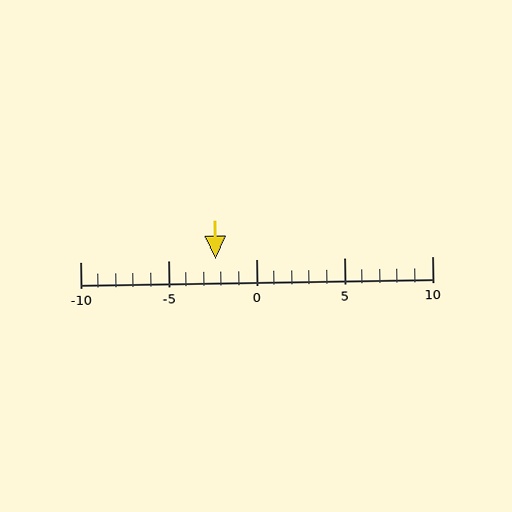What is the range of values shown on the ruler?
The ruler shows values from -10 to 10.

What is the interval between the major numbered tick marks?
The major tick marks are spaced 5 units apart.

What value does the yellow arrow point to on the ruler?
The yellow arrow points to approximately -2.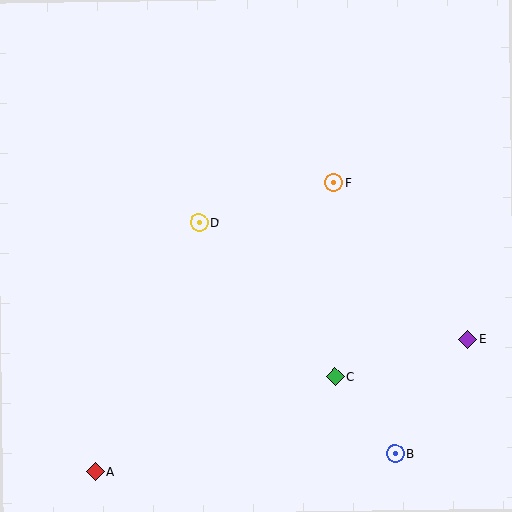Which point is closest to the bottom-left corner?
Point A is closest to the bottom-left corner.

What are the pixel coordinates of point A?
Point A is at (95, 472).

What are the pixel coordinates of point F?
Point F is at (334, 182).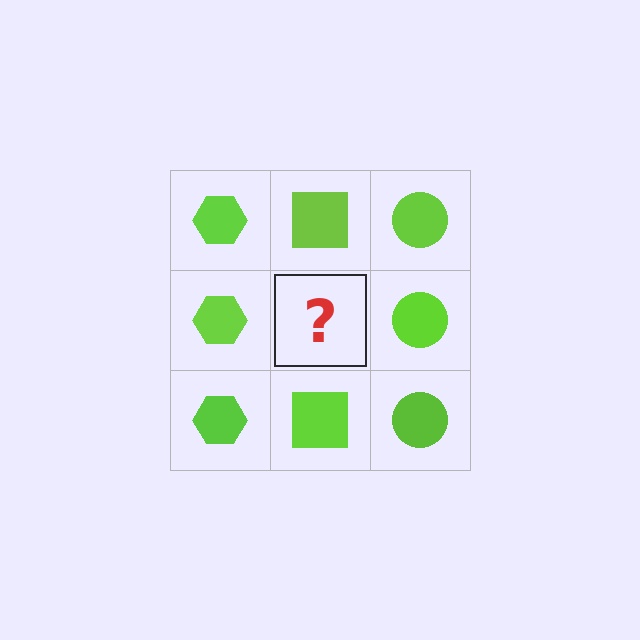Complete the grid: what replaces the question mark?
The question mark should be replaced with a lime square.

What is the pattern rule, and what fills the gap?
The rule is that each column has a consistent shape. The gap should be filled with a lime square.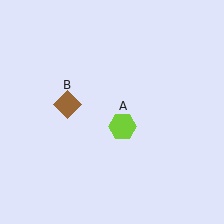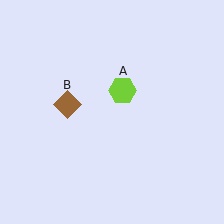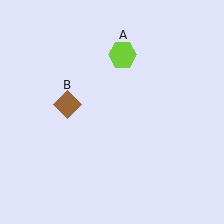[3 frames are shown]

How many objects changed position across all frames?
1 object changed position: lime hexagon (object A).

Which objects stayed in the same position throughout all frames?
Brown diamond (object B) remained stationary.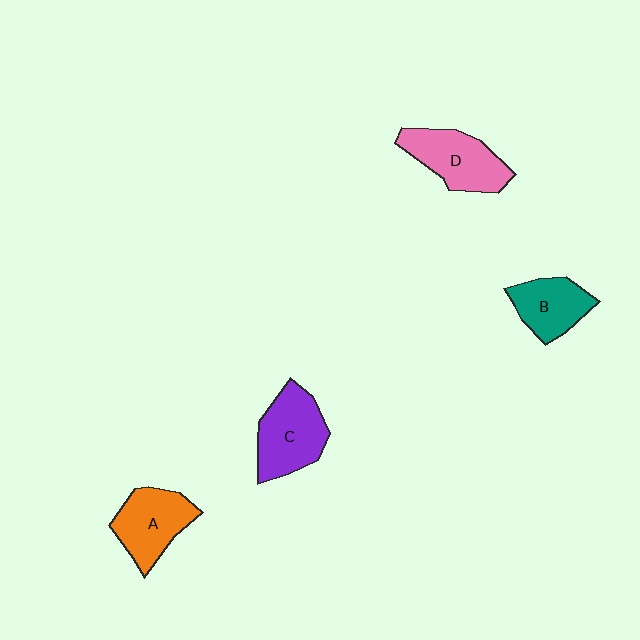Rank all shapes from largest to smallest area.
From largest to smallest: C (purple), D (pink), A (orange), B (teal).